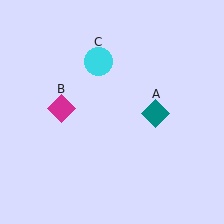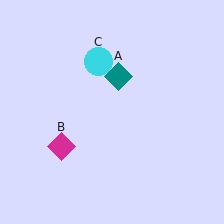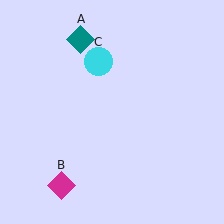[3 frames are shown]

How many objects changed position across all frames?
2 objects changed position: teal diamond (object A), magenta diamond (object B).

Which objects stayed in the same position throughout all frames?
Cyan circle (object C) remained stationary.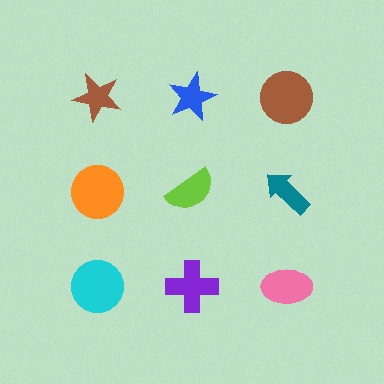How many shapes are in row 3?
3 shapes.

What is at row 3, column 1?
A cyan circle.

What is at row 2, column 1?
An orange circle.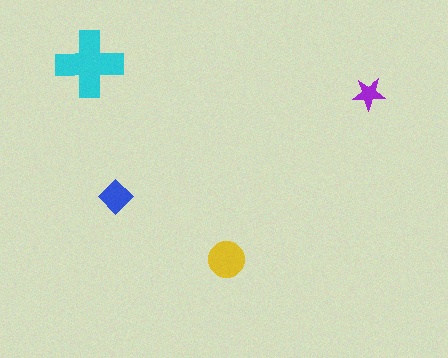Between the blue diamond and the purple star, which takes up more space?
The blue diamond.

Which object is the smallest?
The purple star.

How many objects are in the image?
There are 4 objects in the image.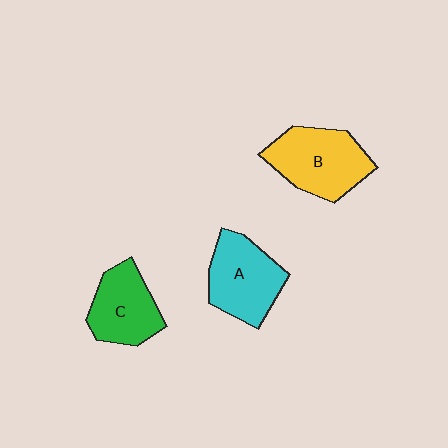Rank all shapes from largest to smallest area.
From largest to smallest: B (yellow), A (cyan), C (green).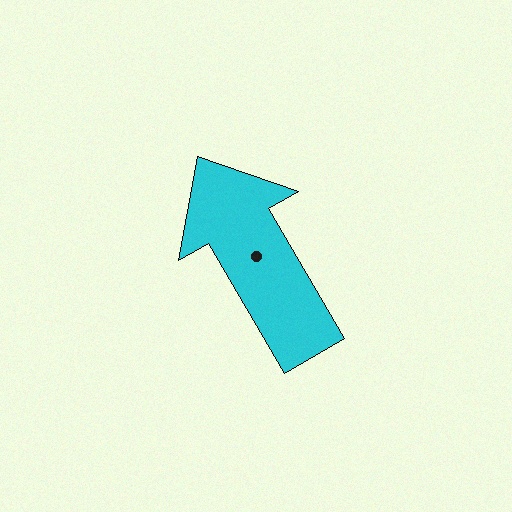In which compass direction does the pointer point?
Northwest.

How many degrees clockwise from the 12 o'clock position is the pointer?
Approximately 330 degrees.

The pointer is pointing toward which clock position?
Roughly 11 o'clock.